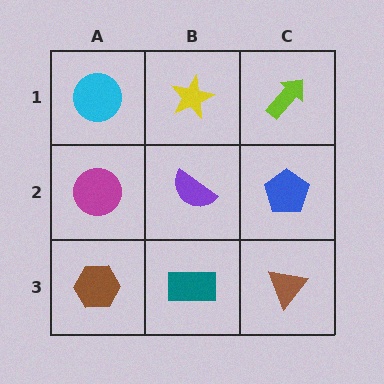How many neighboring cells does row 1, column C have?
2.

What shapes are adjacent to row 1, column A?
A magenta circle (row 2, column A), a yellow star (row 1, column B).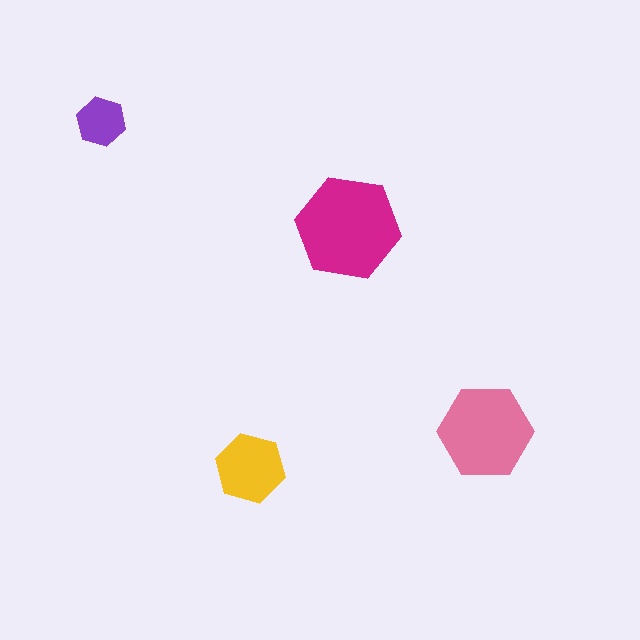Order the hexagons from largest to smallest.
the magenta one, the pink one, the yellow one, the purple one.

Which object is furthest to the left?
The purple hexagon is leftmost.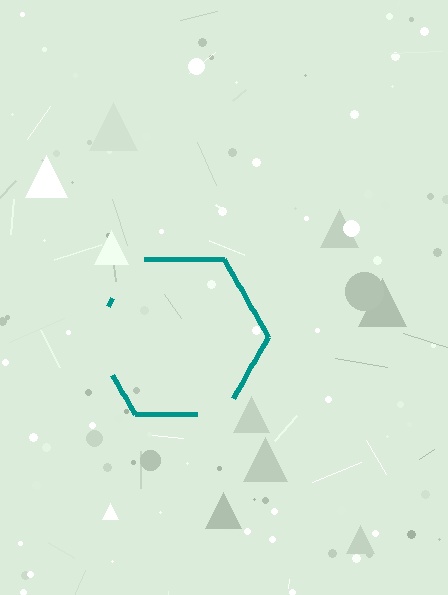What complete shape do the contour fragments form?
The contour fragments form a hexagon.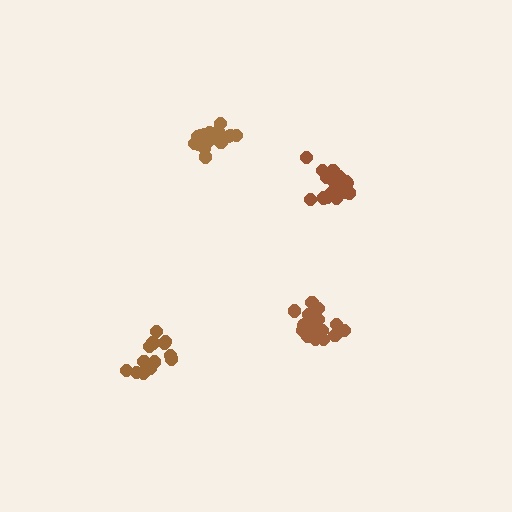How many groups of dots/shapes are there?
There are 4 groups.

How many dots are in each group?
Group 1: 19 dots, Group 2: 20 dots, Group 3: 15 dots, Group 4: 20 dots (74 total).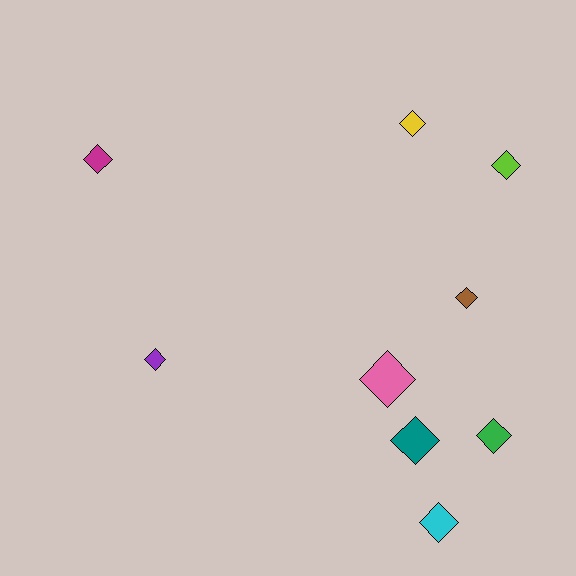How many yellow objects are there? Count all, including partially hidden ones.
There is 1 yellow object.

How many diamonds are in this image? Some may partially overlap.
There are 9 diamonds.